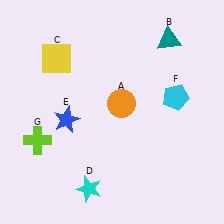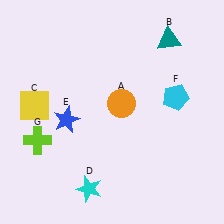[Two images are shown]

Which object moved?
The yellow square (C) moved down.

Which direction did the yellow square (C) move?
The yellow square (C) moved down.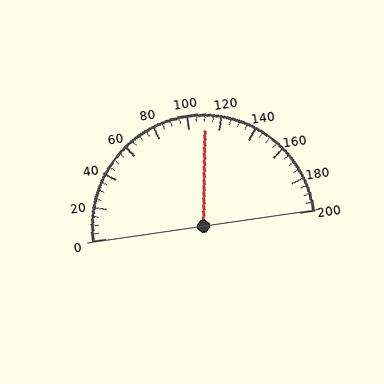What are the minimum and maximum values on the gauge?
The gauge ranges from 0 to 200.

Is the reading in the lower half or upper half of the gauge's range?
The reading is in the upper half of the range (0 to 200).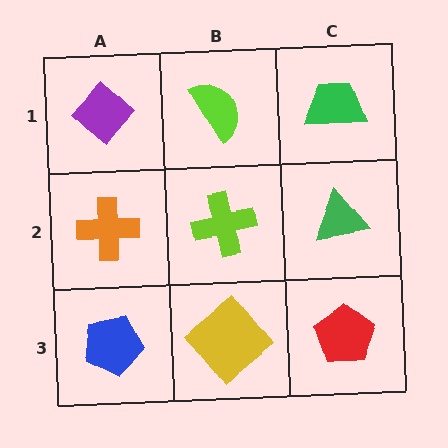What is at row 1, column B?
A lime semicircle.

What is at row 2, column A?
An orange cross.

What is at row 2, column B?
A lime cross.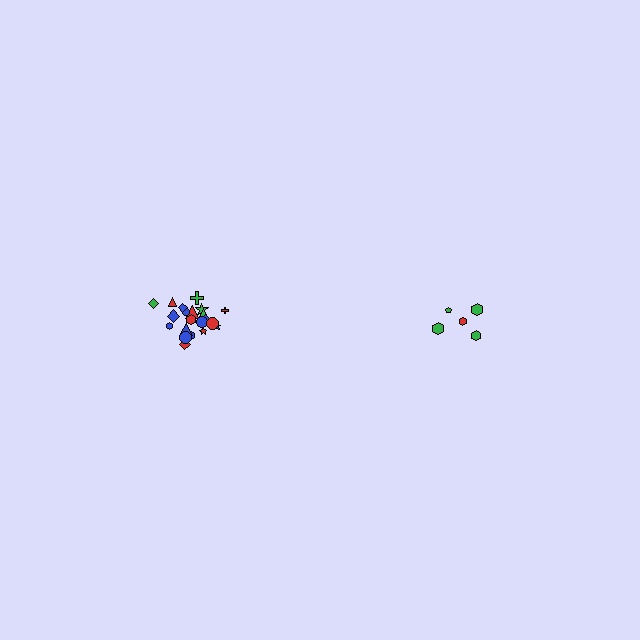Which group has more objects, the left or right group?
The left group.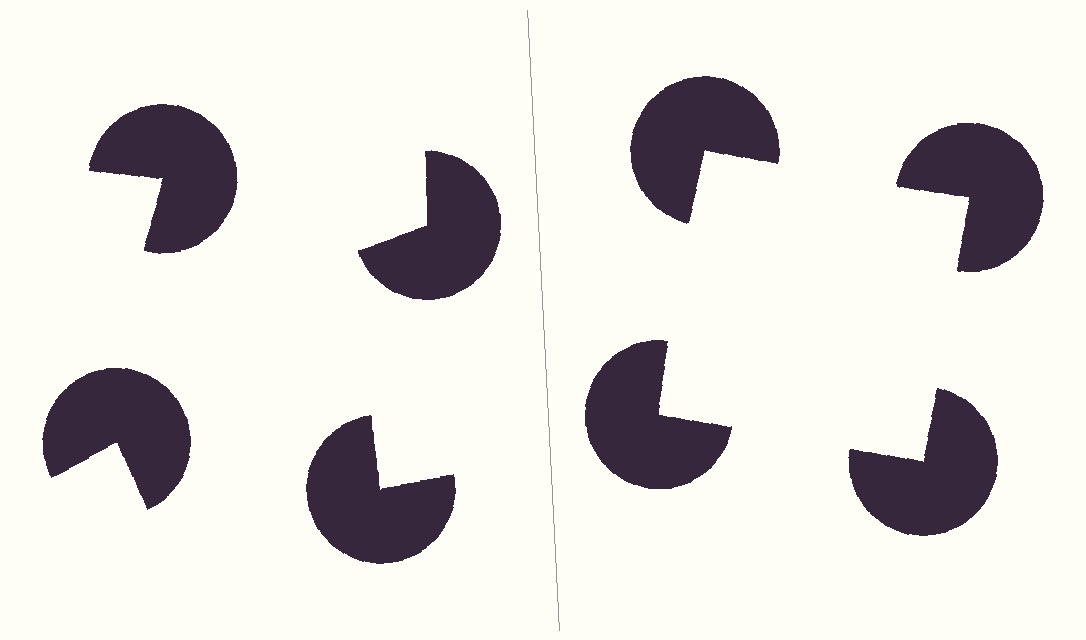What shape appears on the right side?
An illusory square.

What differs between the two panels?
The pac-man discs are positioned identically on both sides; only the wedge orientations differ. On the right they align to a square; on the left they are misaligned.